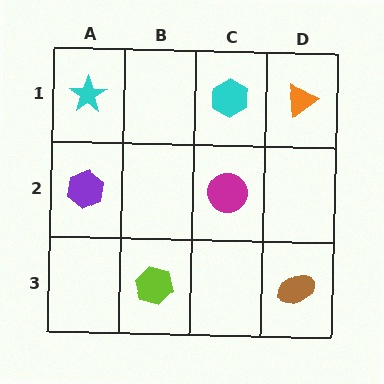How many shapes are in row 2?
2 shapes.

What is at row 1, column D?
An orange triangle.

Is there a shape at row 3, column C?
No, that cell is empty.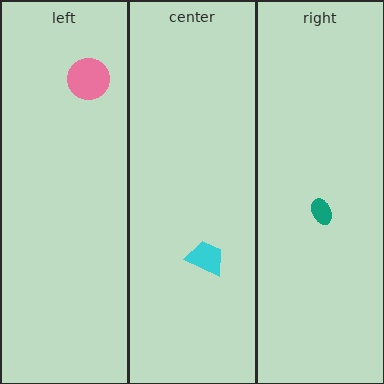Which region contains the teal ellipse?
The right region.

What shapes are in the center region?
The cyan trapezoid.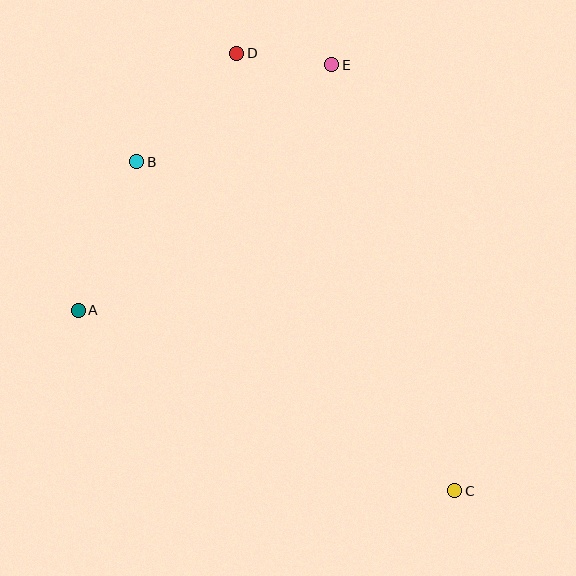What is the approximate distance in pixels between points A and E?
The distance between A and E is approximately 353 pixels.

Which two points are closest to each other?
Points D and E are closest to each other.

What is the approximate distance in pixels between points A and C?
The distance between A and C is approximately 417 pixels.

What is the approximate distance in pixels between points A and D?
The distance between A and D is approximately 302 pixels.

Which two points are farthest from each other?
Points C and D are farthest from each other.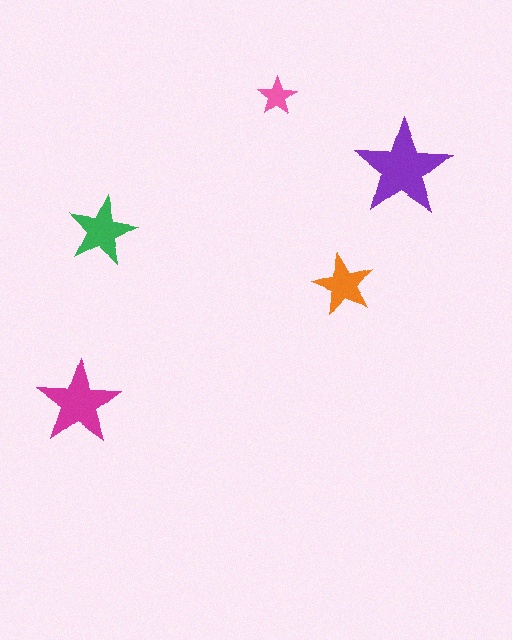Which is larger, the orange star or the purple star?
The purple one.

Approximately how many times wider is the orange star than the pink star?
About 1.5 times wider.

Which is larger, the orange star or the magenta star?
The magenta one.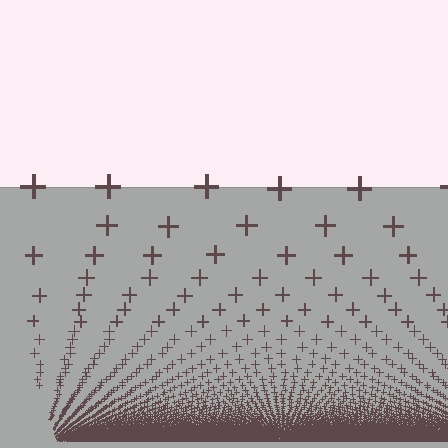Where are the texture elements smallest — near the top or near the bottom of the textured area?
Near the bottom.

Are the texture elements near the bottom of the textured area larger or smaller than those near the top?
Smaller. The gradient is inverted — elements near the bottom are smaller and denser.